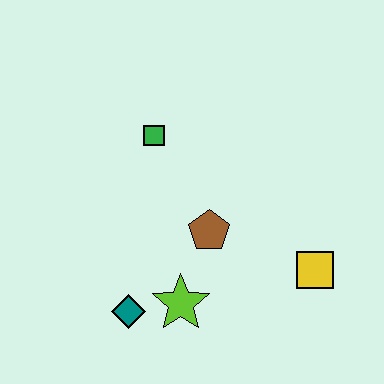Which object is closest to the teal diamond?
The lime star is closest to the teal diamond.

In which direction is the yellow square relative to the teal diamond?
The yellow square is to the right of the teal diamond.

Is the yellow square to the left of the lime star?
No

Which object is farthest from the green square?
The yellow square is farthest from the green square.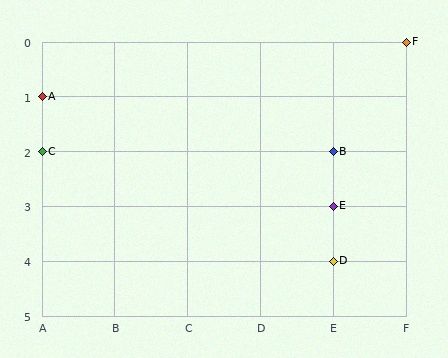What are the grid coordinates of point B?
Point B is at grid coordinates (E, 2).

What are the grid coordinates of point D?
Point D is at grid coordinates (E, 4).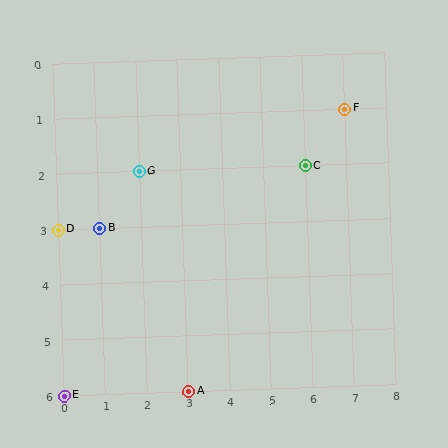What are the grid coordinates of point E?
Point E is at grid coordinates (0, 6).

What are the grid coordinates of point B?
Point B is at grid coordinates (1, 3).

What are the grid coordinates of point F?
Point F is at grid coordinates (7, 1).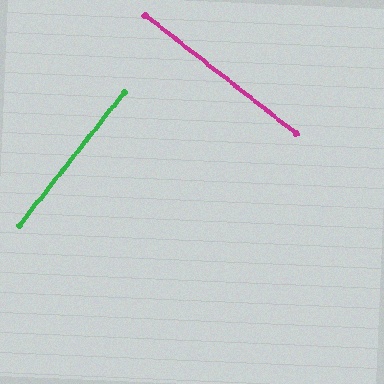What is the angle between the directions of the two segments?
Approximately 90 degrees.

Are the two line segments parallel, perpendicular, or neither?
Perpendicular — they meet at approximately 90°.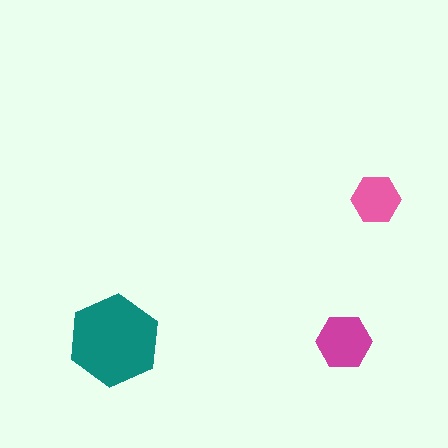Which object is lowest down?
The magenta hexagon is bottommost.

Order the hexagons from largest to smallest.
the teal one, the magenta one, the pink one.